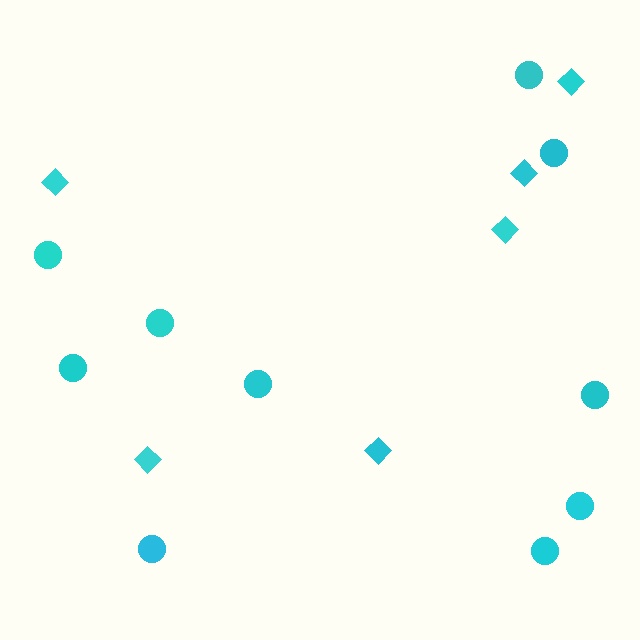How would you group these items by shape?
There are 2 groups: one group of circles (10) and one group of diamonds (6).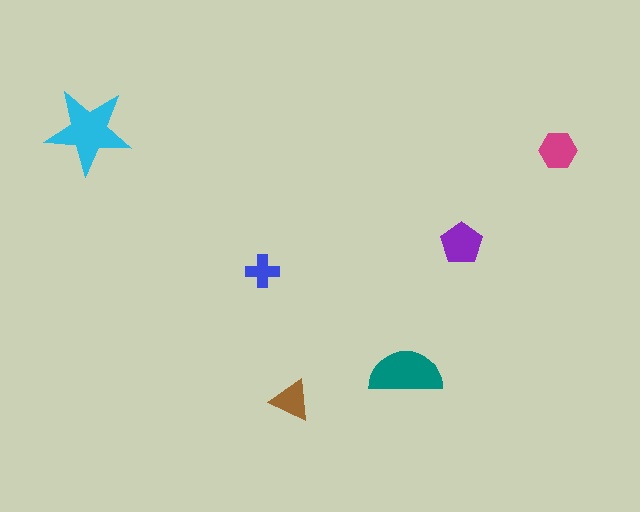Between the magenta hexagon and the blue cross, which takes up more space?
The magenta hexagon.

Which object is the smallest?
The blue cross.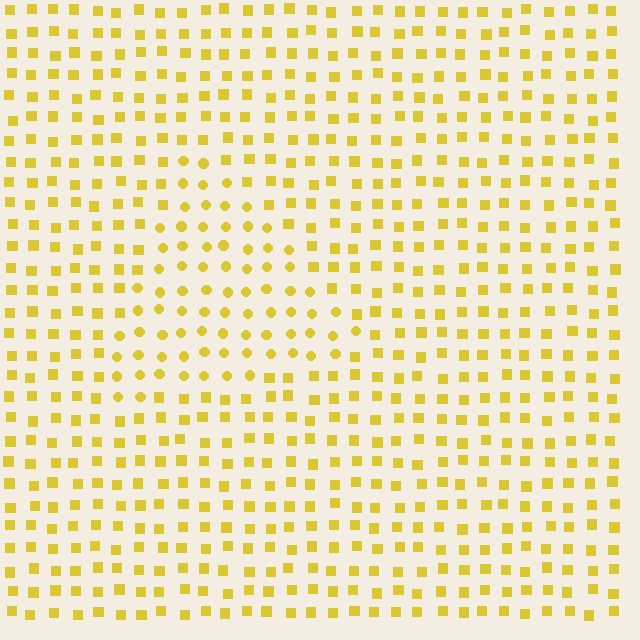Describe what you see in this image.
The image is filled with small yellow elements arranged in a uniform grid. A triangle-shaped region contains circles, while the surrounding area contains squares. The boundary is defined purely by the change in element shape.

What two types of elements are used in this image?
The image uses circles inside the triangle region and squares outside it.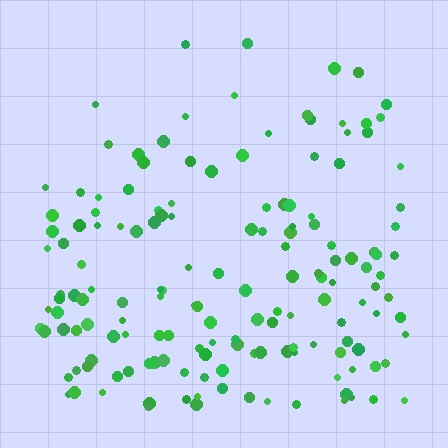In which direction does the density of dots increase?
From top to bottom, with the bottom side densest.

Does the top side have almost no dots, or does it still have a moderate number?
Still a moderate number, just noticeably fewer than the bottom.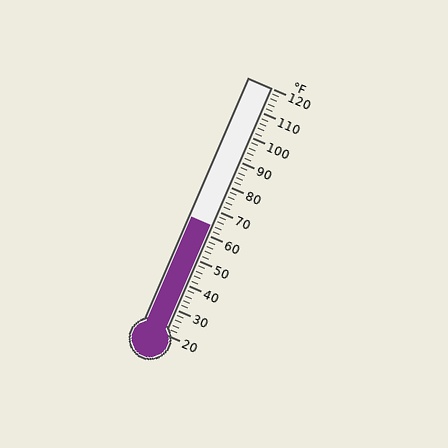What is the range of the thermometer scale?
The thermometer scale ranges from 20°F to 120°F.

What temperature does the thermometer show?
The thermometer shows approximately 64°F.